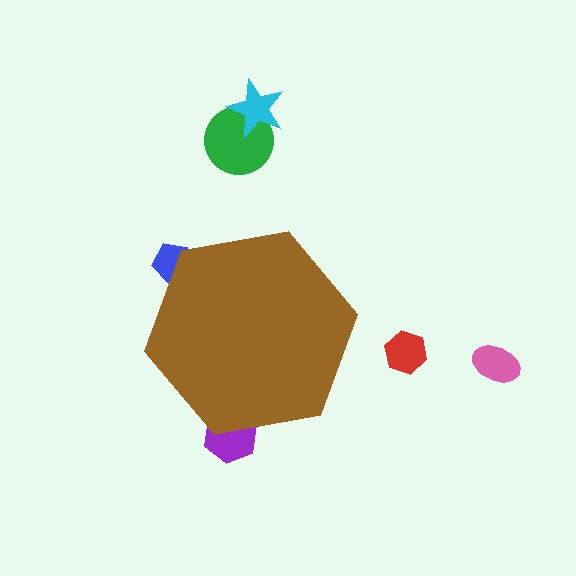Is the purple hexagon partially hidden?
Yes, the purple hexagon is partially hidden behind the brown hexagon.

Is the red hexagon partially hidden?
No, the red hexagon is fully visible.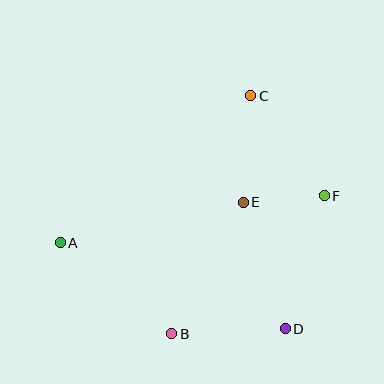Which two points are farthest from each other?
Points A and F are farthest from each other.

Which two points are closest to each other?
Points E and F are closest to each other.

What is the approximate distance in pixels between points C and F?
The distance between C and F is approximately 124 pixels.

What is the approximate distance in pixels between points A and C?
The distance between A and C is approximately 241 pixels.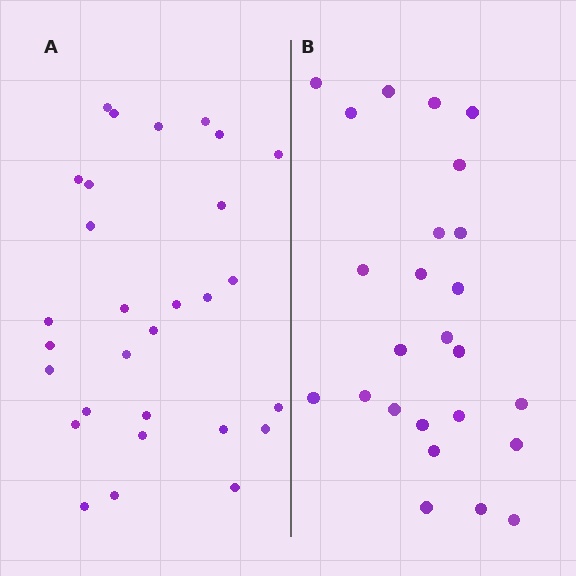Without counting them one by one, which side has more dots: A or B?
Region A (the left region) has more dots.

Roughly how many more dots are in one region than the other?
Region A has about 4 more dots than region B.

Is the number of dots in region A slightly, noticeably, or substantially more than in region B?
Region A has only slightly more — the two regions are fairly close. The ratio is roughly 1.2 to 1.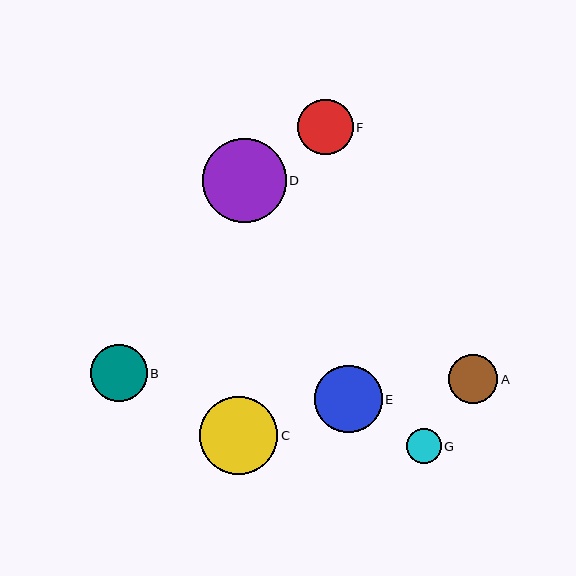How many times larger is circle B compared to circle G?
Circle B is approximately 1.6 times the size of circle G.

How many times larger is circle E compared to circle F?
Circle E is approximately 1.2 times the size of circle F.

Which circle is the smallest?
Circle G is the smallest with a size of approximately 35 pixels.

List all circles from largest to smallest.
From largest to smallest: D, C, E, B, F, A, G.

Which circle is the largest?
Circle D is the largest with a size of approximately 84 pixels.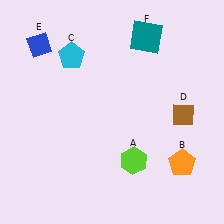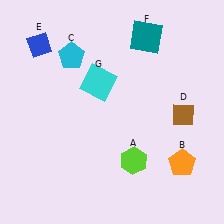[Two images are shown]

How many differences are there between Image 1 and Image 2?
There is 1 difference between the two images.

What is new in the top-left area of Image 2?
A cyan square (G) was added in the top-left area of Image 2.